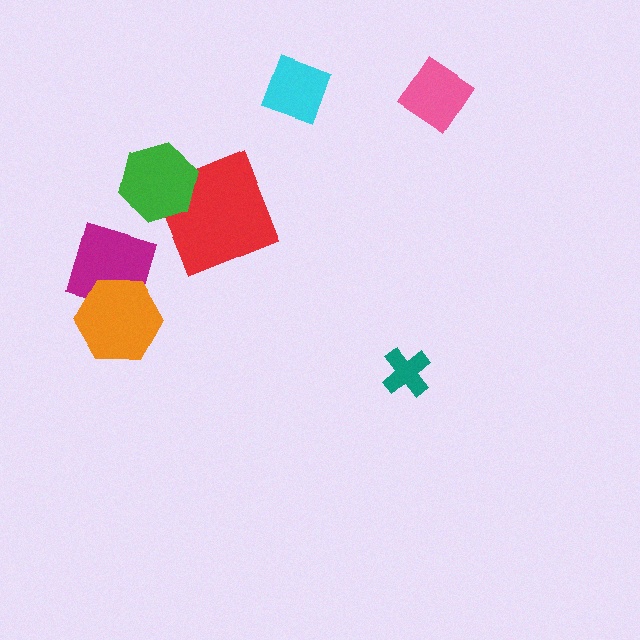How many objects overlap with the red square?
1 object overlaps with the red square.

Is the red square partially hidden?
Yes, it is partially covered by another shape.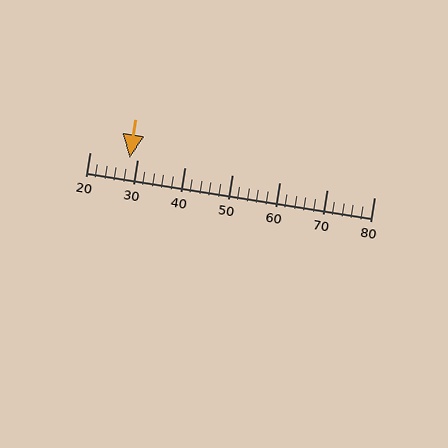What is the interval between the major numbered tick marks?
The major tick marks are spaced 10 units apart.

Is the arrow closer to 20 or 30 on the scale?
The arrow is closer to 30.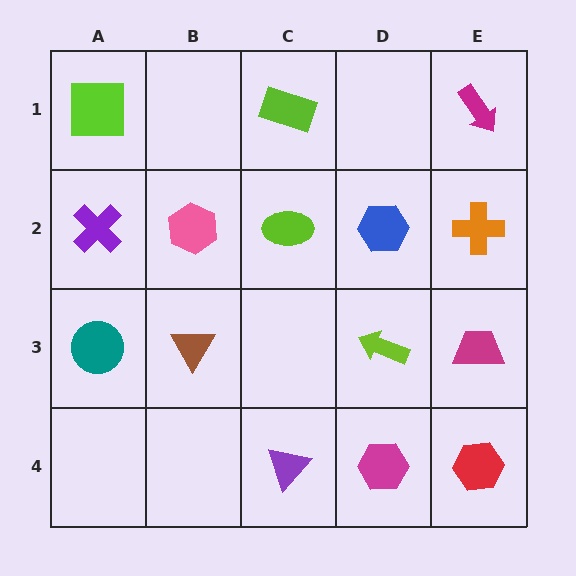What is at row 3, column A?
A teal circle.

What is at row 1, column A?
A lime square.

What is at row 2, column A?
A purple cross.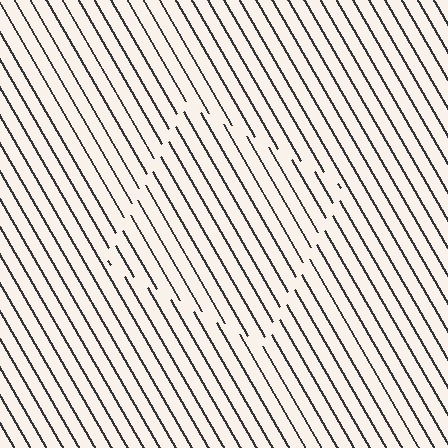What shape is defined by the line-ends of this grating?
An illusory square. The interior of the shape contains the same grating, shifted by half a period — the contour is defined by the phase discontinuity where line-ends from the inner and outer gratings abut.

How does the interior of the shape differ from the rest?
The interior of the shape contains the same grating, shifted by half a period — the contour is defined by the phase discontinuity where line-ends from the inner and outer gratings abut.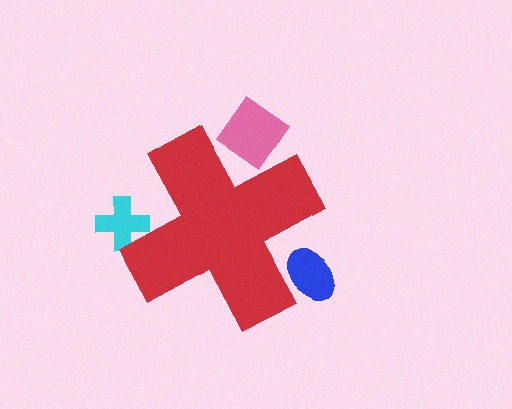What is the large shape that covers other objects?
A red cross.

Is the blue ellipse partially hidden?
Yes, the blue ellipse is partially hidden behind the red cross.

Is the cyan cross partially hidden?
Yes, the cyan cross is partially hidden behind the red cross.